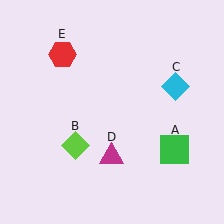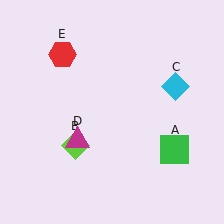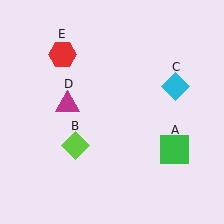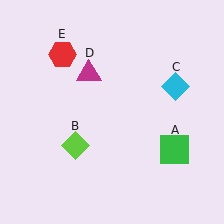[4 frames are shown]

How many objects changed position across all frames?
1 object changed position: magenta triangle (object D).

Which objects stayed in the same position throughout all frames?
Green square (object A) and lime diamond (object B) and cyan diamond (object C) and red hexagon (object E) remained stationary.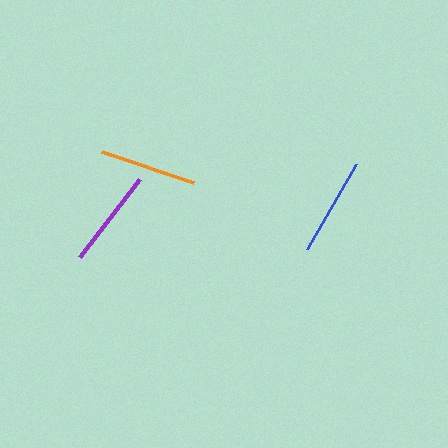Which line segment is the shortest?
The orange line is the shortest at approximately 98 pixels.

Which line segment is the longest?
The blue line is the longest at approximately 98 pixels.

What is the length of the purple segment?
The purple segment is approximately 98 pixels long.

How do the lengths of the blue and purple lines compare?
The blue and purple lines are approximately the same length.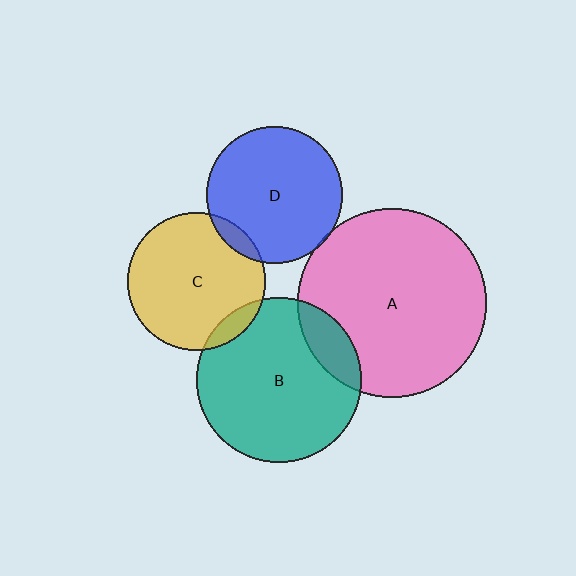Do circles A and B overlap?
Yes.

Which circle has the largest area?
Circle A (pink).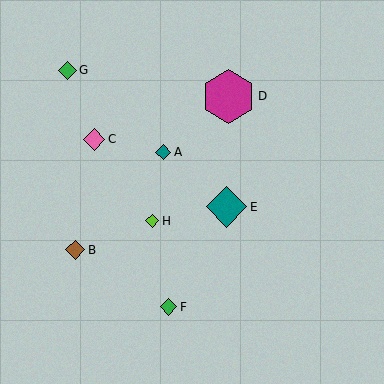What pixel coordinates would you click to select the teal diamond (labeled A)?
Click at (163, 152) to select the teal diamond A.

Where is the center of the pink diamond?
The center of the pink diamond is at (94, 139).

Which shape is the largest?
The magenta hexagon (labeled D) is the largest.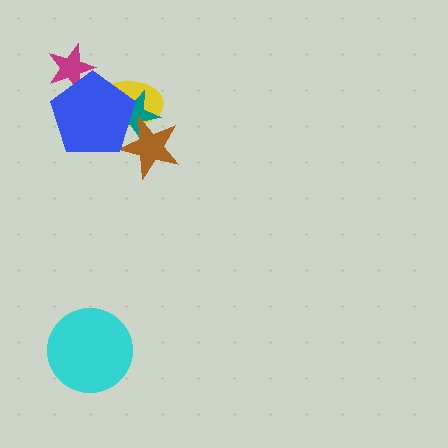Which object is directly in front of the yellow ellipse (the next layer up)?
The teal star is directly in front of the yellow ellipse.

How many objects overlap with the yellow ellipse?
3 objects overlap with the yellow ellipse.